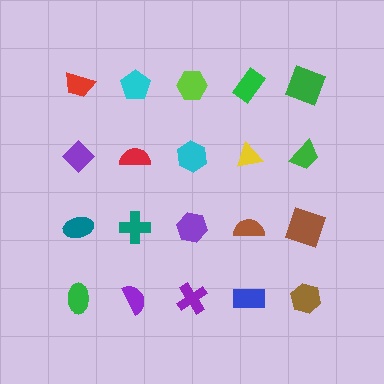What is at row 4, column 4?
A blue rectangle.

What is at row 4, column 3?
A purple cross.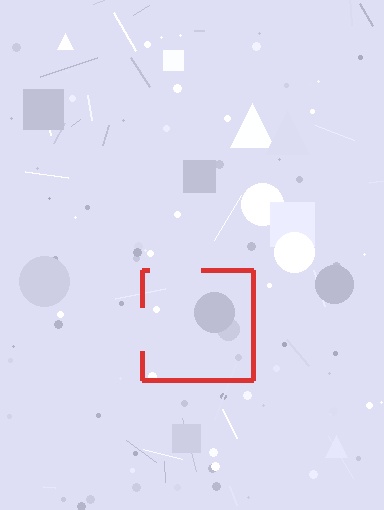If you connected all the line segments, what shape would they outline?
They would outline a square.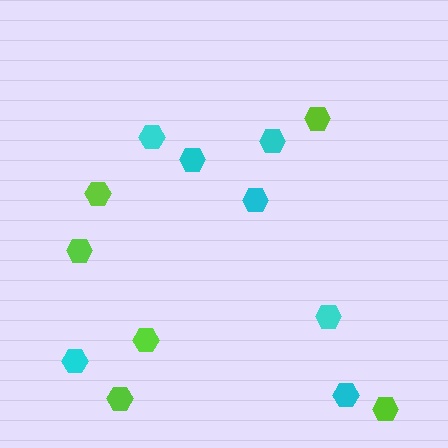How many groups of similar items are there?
There are 2 groups: one group of cyan hexagons (7) and one group of lime hexagons (6).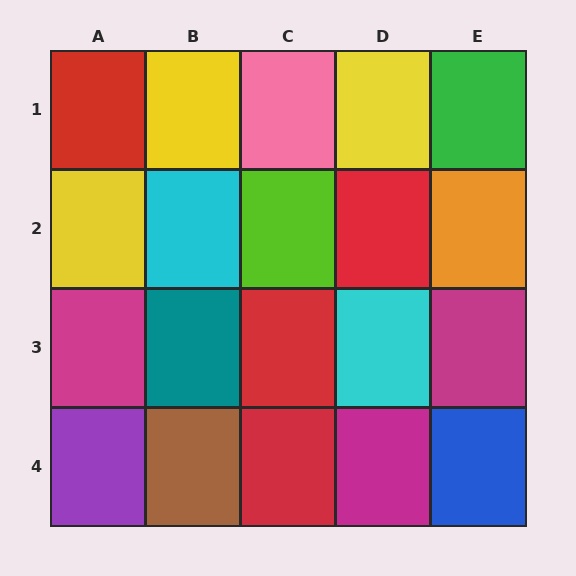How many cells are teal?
1 cell is teal.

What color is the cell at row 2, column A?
Yellow.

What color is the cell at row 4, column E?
Blue.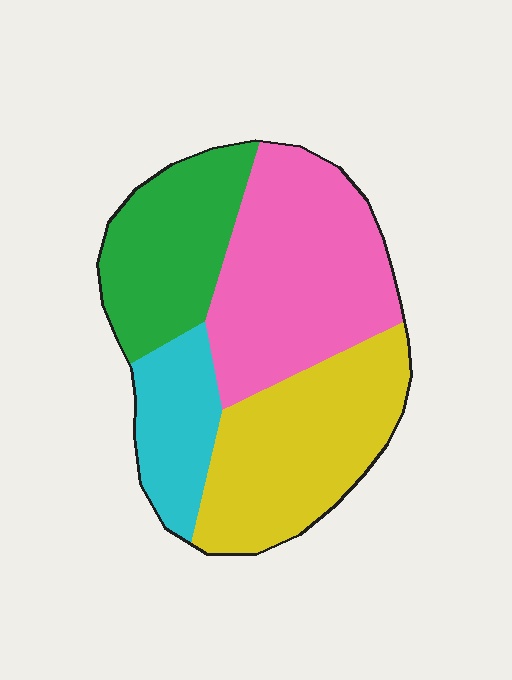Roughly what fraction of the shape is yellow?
Yellow takes up about one third (1/3) of the shape.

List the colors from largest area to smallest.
From largest to smallest: pink, yellow, green, cyan.